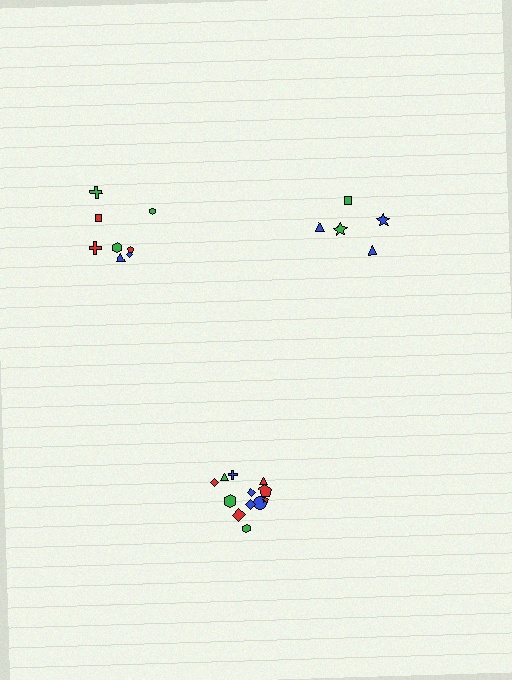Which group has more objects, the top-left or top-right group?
The top-left group.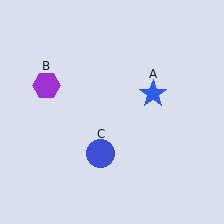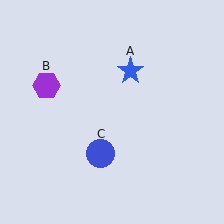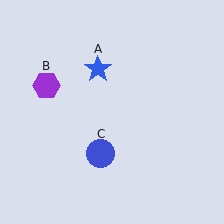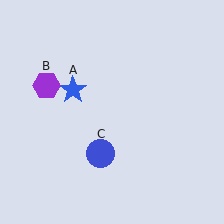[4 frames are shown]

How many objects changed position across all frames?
1 object changed position: blue star (object A).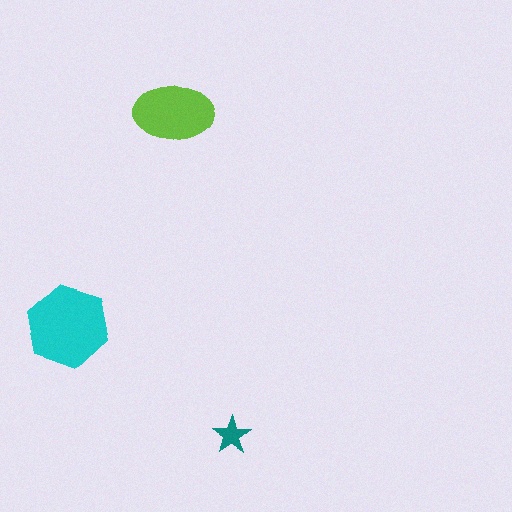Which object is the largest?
The cyan hexagon.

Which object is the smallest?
The teal star.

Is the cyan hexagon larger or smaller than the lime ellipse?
Larger.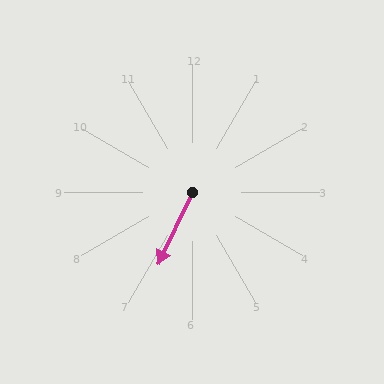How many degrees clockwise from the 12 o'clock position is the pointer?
Approximately 206 degrees.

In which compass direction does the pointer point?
Southwest.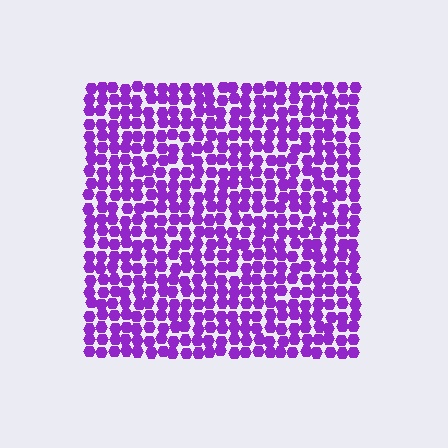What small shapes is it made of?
It is made of small hexagons.